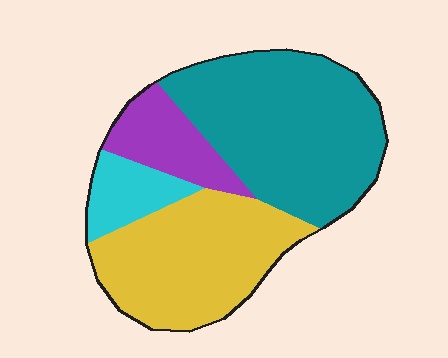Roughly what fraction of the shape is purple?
Purple takes up about one eighth (1/8) of the shape.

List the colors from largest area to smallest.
From largest to smallest: teal, yellow, purple, cyan.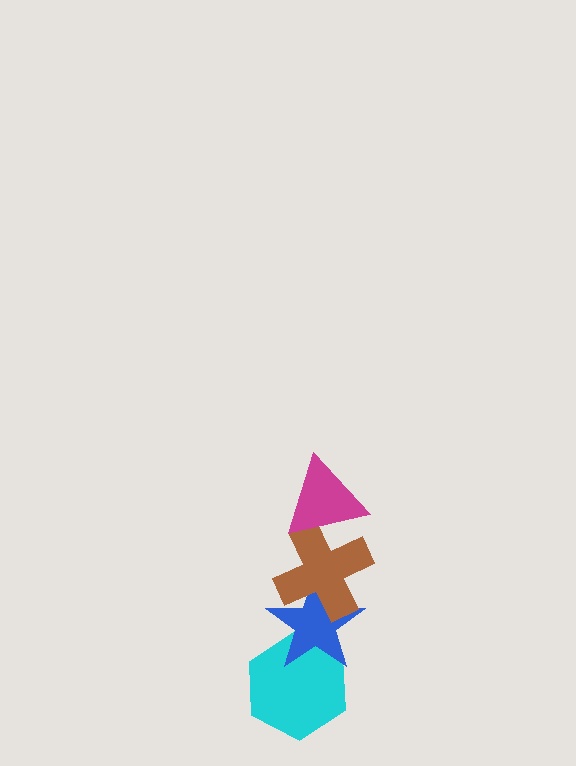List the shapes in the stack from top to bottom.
From top to bottom: the magenta triangle, the brown cross, the blue star, the cyan hexagon.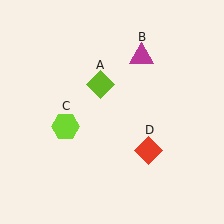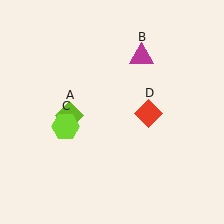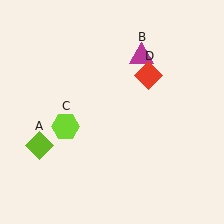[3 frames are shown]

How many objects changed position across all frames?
2 objects changed position: lime diamond (object A), red diamond (object D).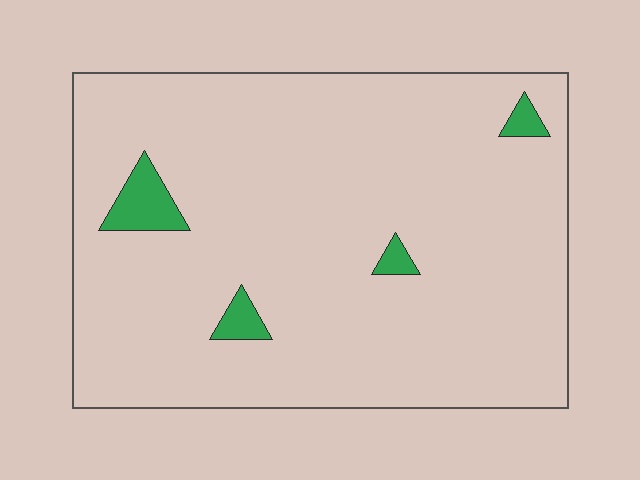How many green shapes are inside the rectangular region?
4.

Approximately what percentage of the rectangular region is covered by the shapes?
Approximately 5%.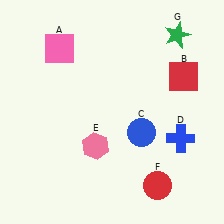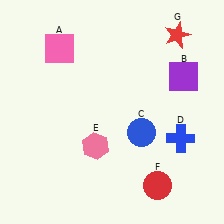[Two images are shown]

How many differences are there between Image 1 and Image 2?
There are 2 differences between the two images.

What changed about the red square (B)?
In Image 1, B is red. In Image 2, it changed to purple.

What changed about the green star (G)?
In Image 1, G is green. In Image 2, it changed to red.